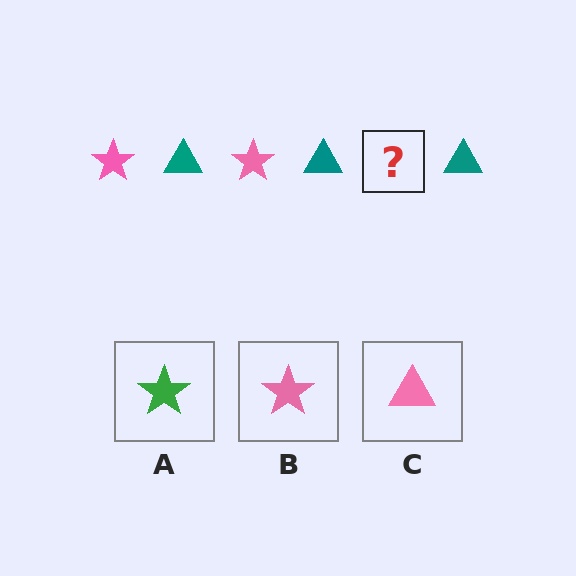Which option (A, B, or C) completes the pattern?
B.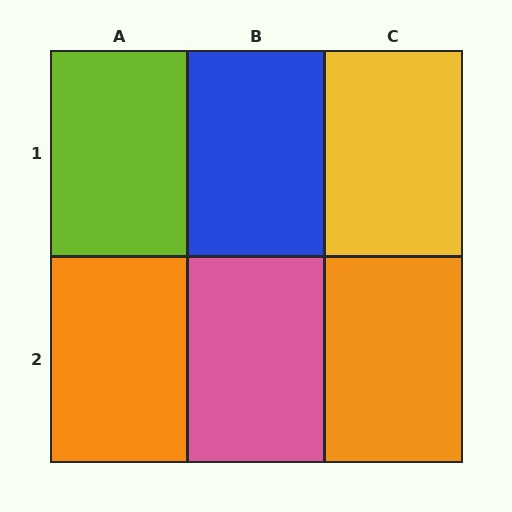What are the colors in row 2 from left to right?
Orange, pink, orange.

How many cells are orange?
2 cells are orange.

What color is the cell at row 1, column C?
Yellow.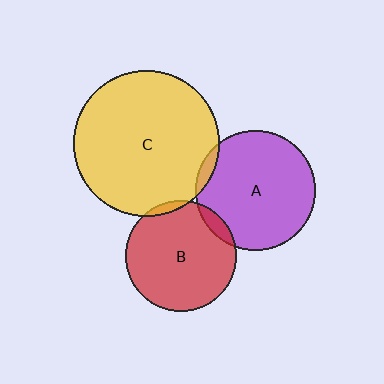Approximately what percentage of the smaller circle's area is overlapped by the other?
Approximately 5%.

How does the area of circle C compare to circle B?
Approximately 1.7 times.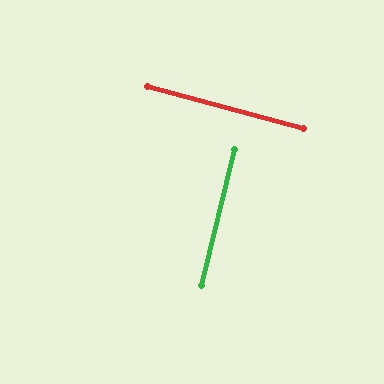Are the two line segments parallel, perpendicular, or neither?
Perpendicular — they meet at approximately 89°.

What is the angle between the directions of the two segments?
Approximately 89 degrees.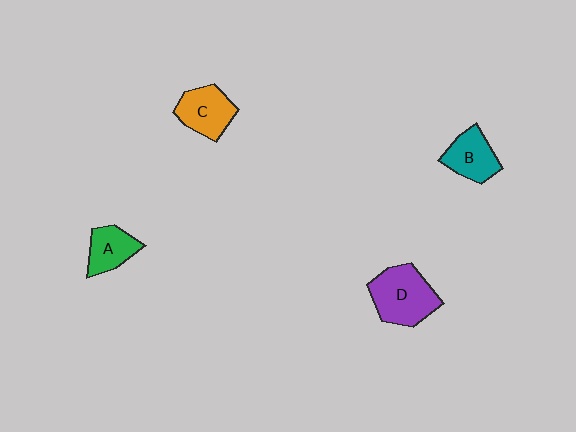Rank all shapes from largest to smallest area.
From largest to smallest: D (purple), C (orange), B (teal), A (green).